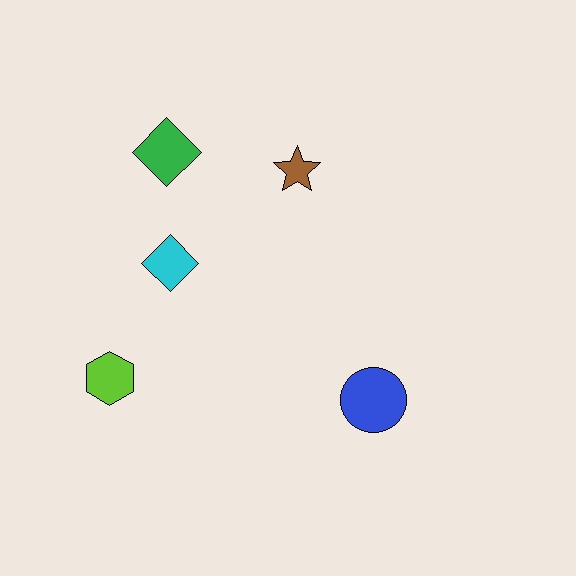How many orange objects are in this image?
There are no orange objects.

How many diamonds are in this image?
There are 2 diamonds.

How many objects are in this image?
There are 5 objects.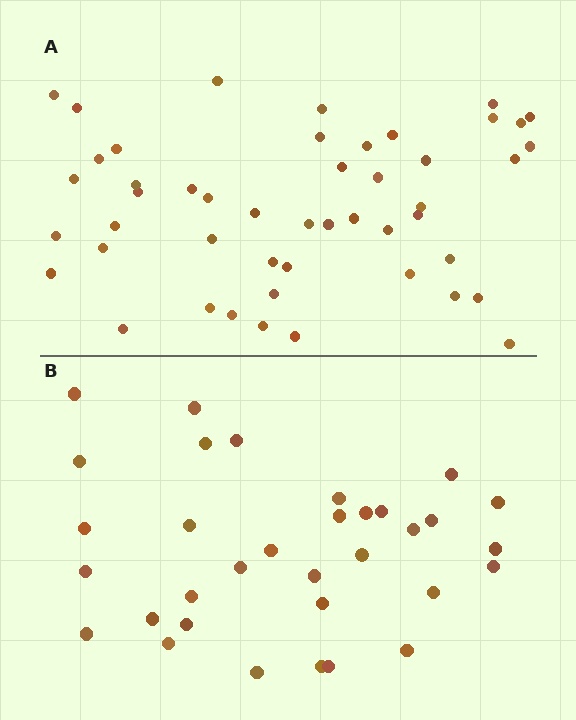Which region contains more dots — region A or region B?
Region A (the top region) has more dots.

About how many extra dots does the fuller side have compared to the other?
Region A has approximately 15 more dots than region B.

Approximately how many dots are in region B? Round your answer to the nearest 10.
About 30 dots. (The exact count is 33, which rounds to 30.)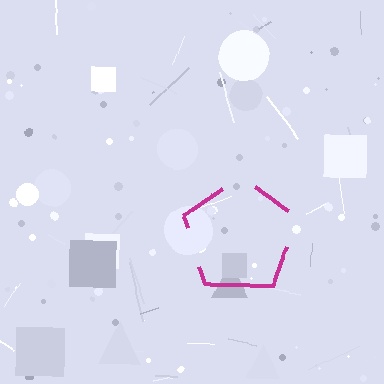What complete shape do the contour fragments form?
The contour fragments form a pentagon.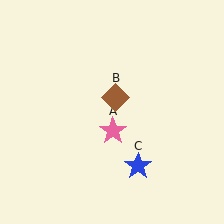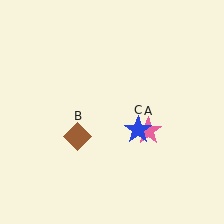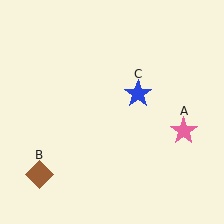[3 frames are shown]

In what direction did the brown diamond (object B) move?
The brown diamond (object B) moved down and to the left.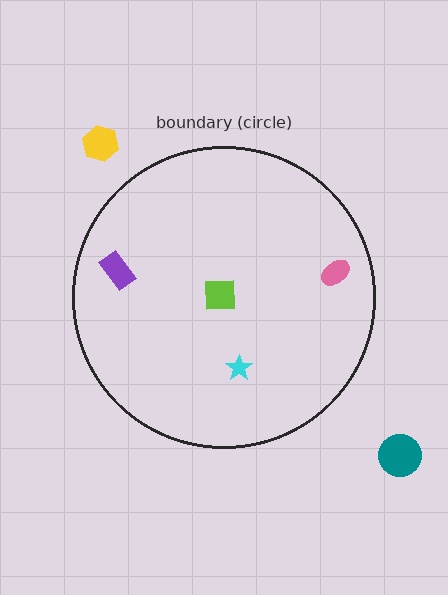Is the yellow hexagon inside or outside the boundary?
Outside.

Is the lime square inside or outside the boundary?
Inside.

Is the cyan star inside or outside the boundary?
Inside.